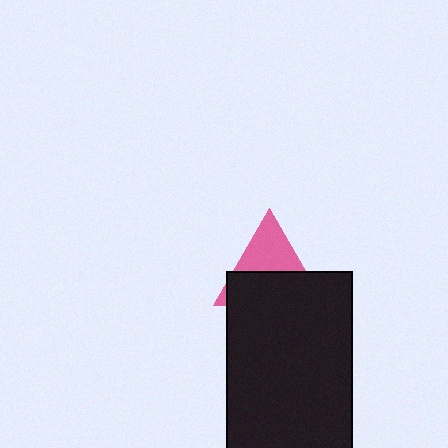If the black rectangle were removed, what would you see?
You would see the complete pink triangle.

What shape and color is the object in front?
The object in front is a black rectangle.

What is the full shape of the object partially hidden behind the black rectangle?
The partially hidden object is a pink triangle.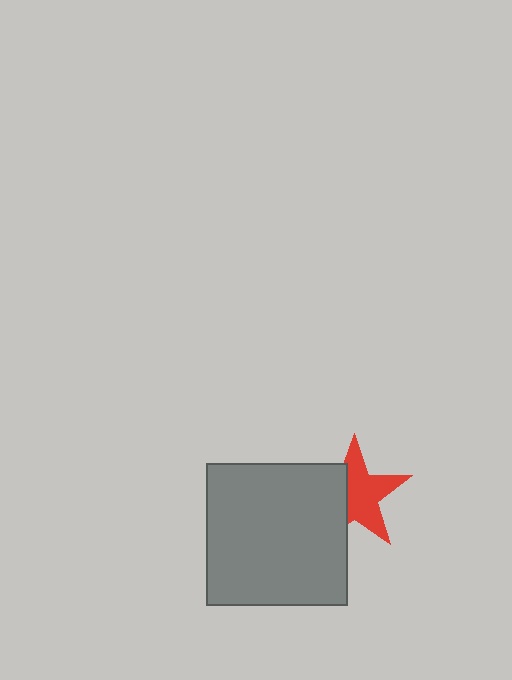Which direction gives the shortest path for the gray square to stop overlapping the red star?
Moving left gives the shortest separation.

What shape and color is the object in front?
The object in front is a gray square.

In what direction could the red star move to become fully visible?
The red star could move right. That would shift it out from behind the gray square entirely.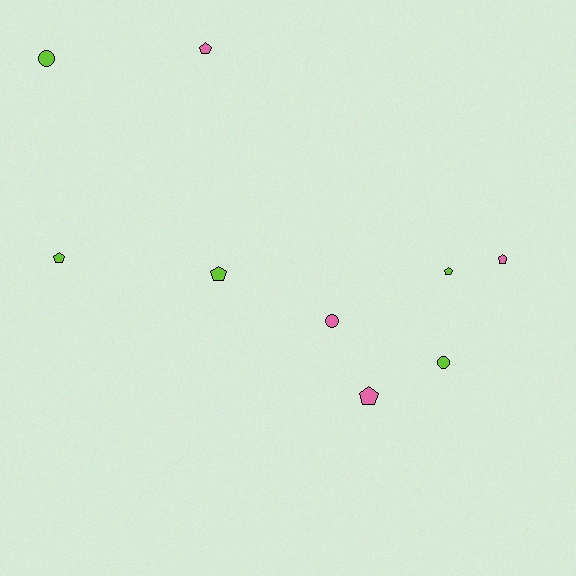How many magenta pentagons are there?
There are no magenta pentagons.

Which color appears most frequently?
Lime, with 5 objects.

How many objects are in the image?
There are 9 objects.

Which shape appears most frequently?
Pentagon, with 6 objects.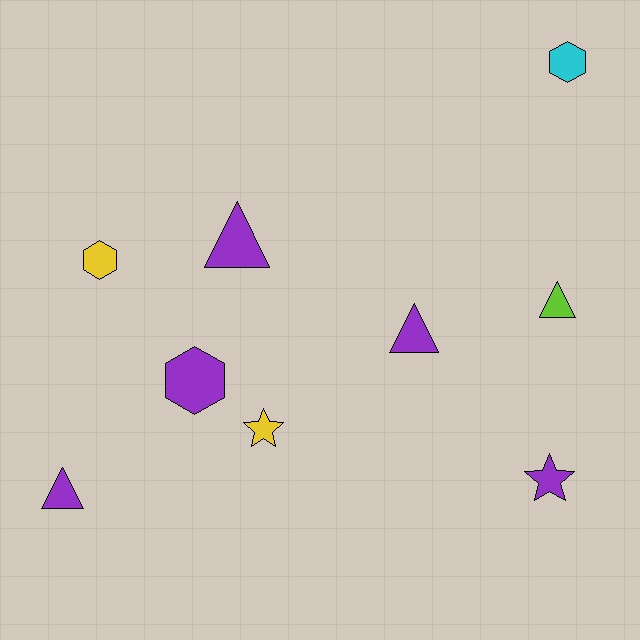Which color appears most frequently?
Purple, with 5 objects.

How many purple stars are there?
There is 1 purple star.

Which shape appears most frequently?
Triangle, with 4 objects.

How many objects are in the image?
There are 9 objects.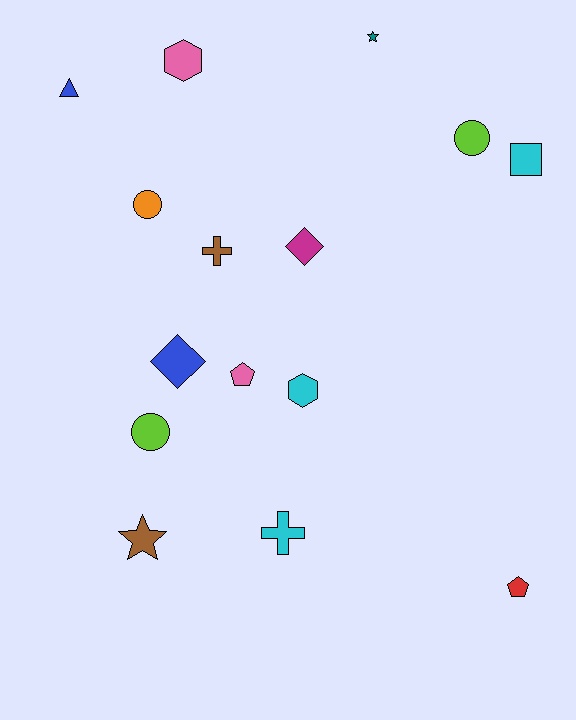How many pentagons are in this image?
There are 2 pentagons.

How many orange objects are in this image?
There is 1 orange object.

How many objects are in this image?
There are 15 objects.